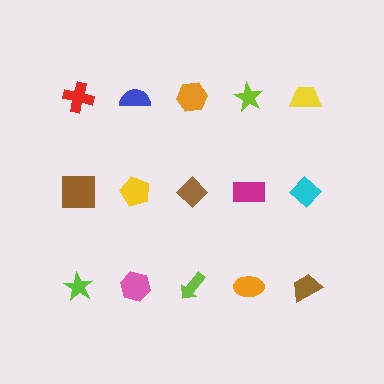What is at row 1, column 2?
A blue semicircle.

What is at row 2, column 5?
A cyan diamond.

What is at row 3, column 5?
A brown trapezoid.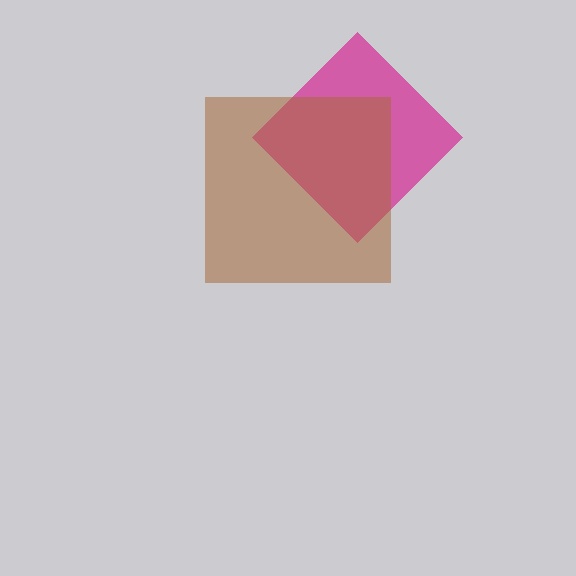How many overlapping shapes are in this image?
There are 2 overlapping shapes in the image.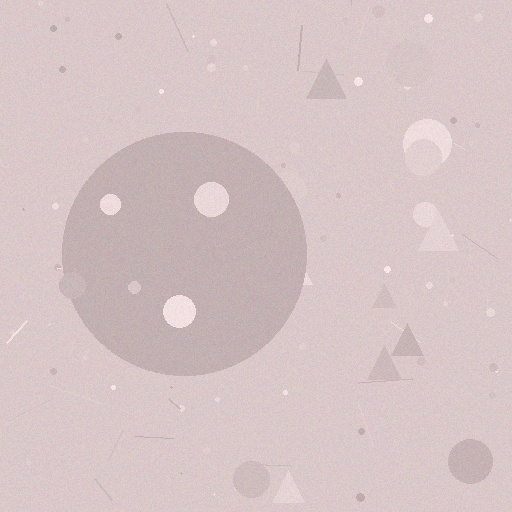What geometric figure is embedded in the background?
A circle is embedded in the background.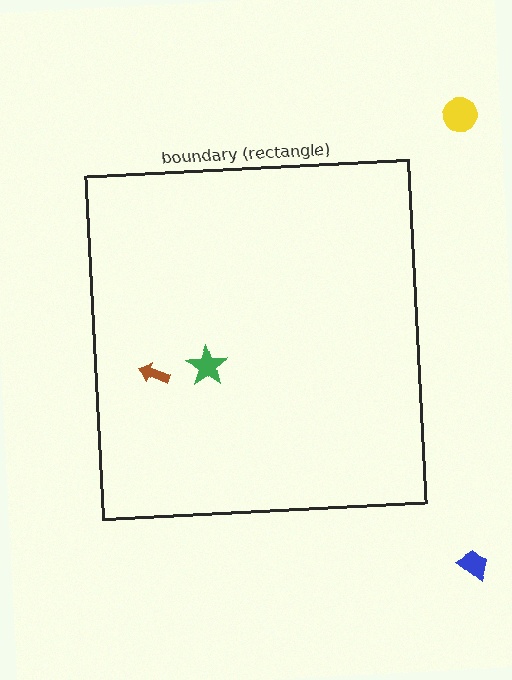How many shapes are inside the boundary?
2 inside, 2 outside.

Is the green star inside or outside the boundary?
Inside.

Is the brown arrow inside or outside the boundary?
Inside.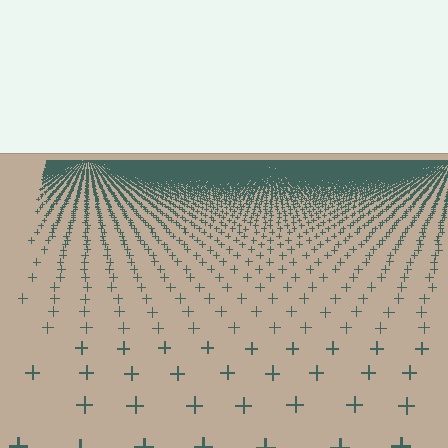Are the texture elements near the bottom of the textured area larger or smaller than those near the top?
Larger. Near the bottom, elements are closer to the viewer and appear at a bigger on-screen size.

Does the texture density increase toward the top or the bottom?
Density increases toward the top.